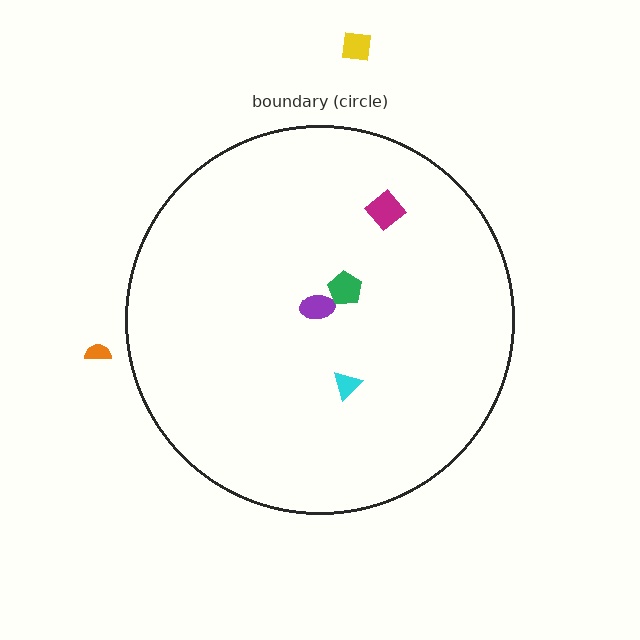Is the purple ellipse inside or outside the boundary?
Inside.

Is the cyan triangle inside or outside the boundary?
Inside.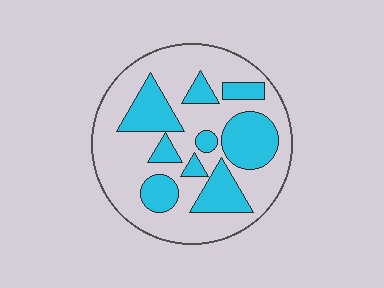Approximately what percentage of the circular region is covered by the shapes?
Approximately 35%.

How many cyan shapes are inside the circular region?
9.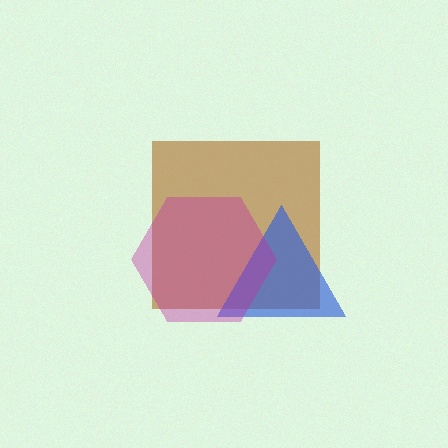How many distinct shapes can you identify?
There are 3 distinct shapes: a brown square, a blue triangle, a magenta hexagon.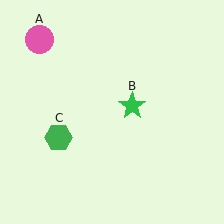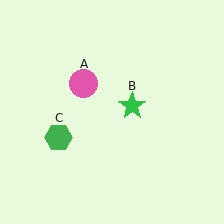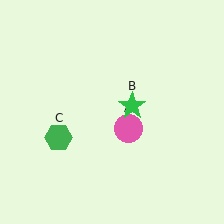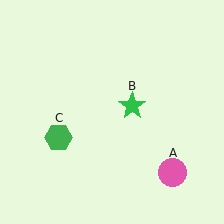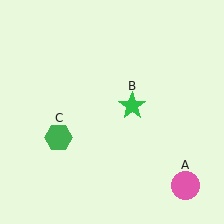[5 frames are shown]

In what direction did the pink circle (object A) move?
The pink circle (object A) moved down and to the right.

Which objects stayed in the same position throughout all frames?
Green star (object B) and green hexagon (object C) remained stationary.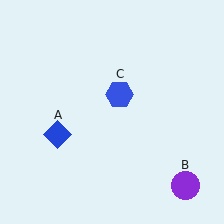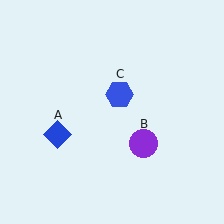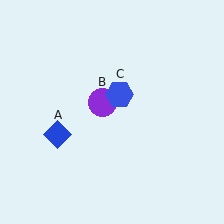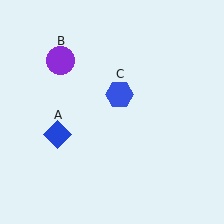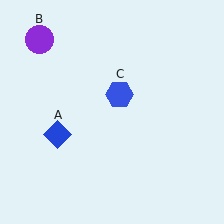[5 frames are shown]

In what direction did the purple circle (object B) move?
The purple circle (object B) moved up and to the left.